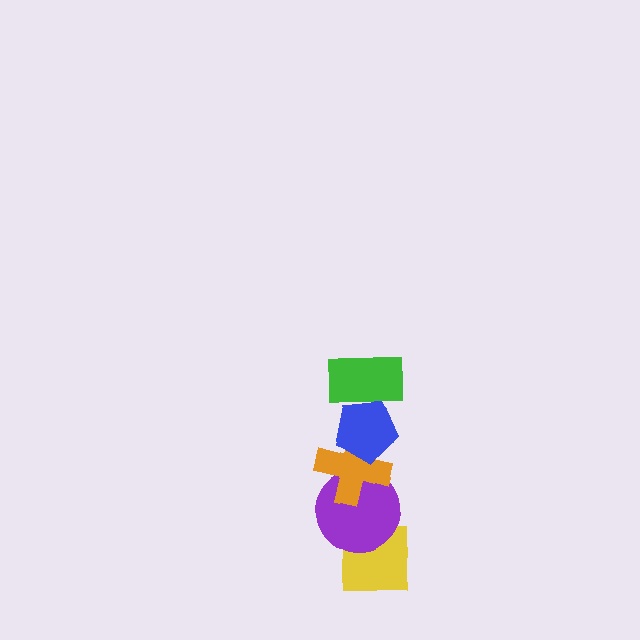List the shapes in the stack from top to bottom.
From top to bottom: the green rectangle, the blue pentagon, the orange cross, the purple circle, the yellow square.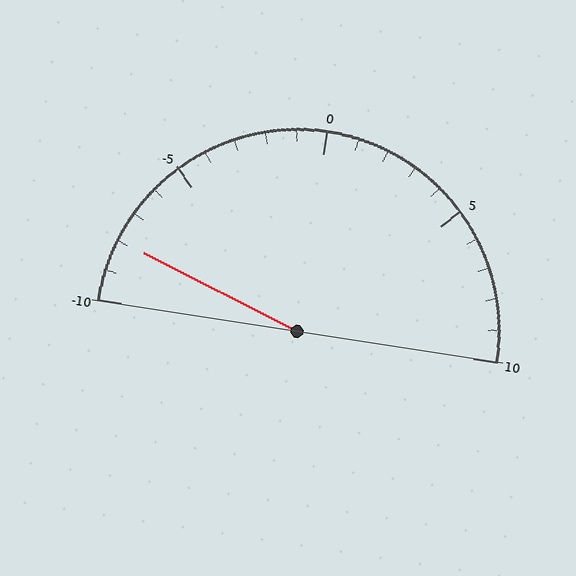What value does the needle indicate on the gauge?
The needle indicates approximately -8.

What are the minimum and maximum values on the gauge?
The gauge ranges from -10 to 10.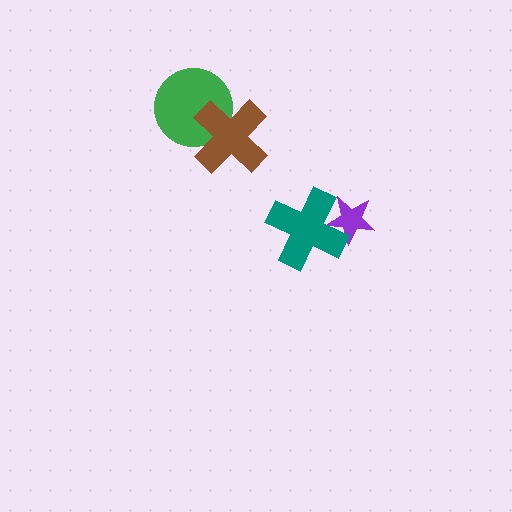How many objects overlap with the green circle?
1 object overlaps with the green circle.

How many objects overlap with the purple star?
1 object overlaps with the purple star.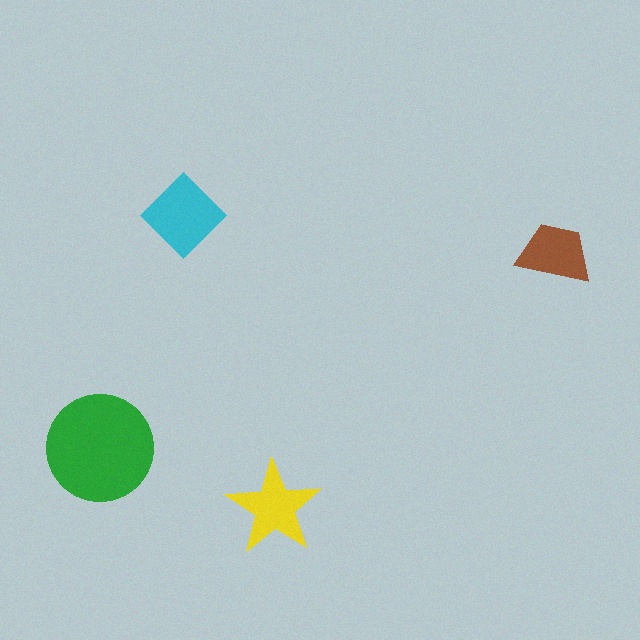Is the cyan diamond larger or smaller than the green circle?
Smaller.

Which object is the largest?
The green circle.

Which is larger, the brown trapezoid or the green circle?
The green circle.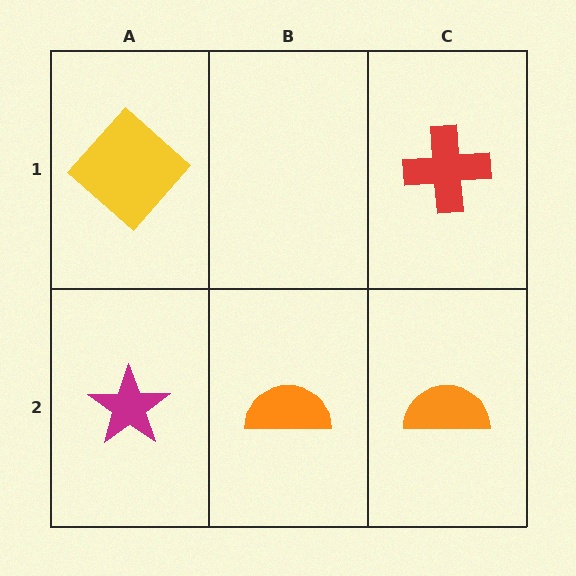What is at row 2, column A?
A magenta star.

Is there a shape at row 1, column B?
No, that cell is empty.